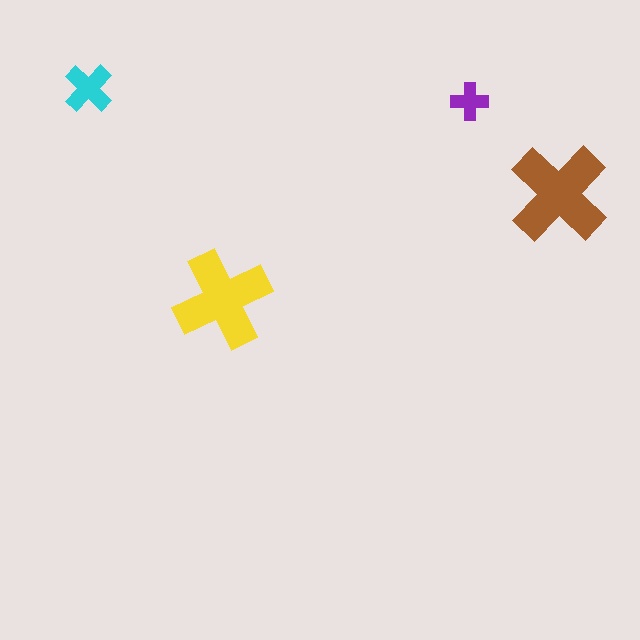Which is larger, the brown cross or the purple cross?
The brown one.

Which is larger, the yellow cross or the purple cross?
The yellow one.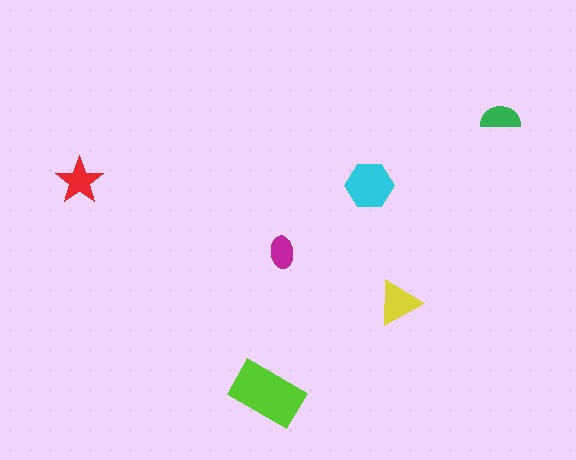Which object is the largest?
The lime rectangle.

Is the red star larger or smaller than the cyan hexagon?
Smaller.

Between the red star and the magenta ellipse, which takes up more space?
The red star.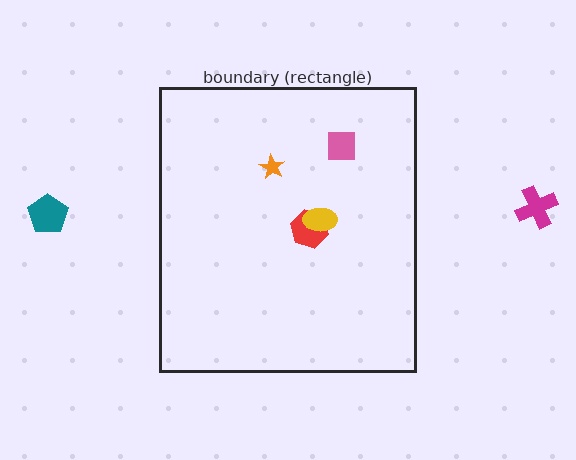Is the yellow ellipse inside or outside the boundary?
Inside.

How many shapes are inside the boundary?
4 inside, 2 outside.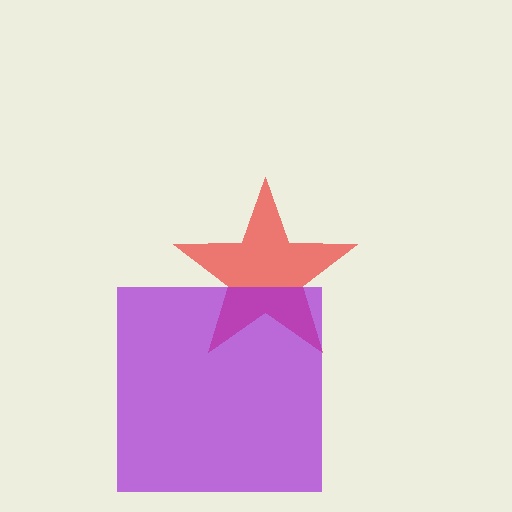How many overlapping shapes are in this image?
There are 2 overlapping shapes in the image.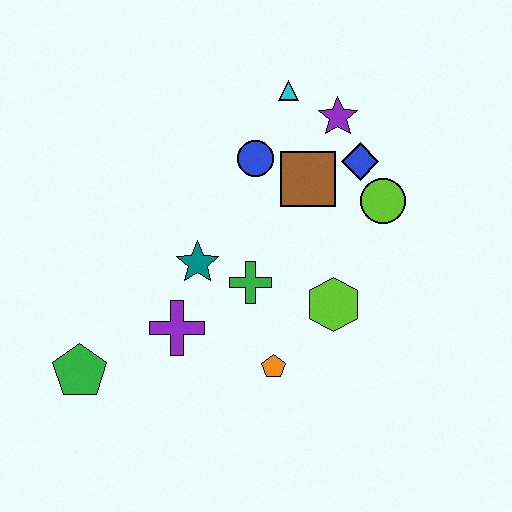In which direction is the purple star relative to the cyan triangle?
The purple star is to the right of the cyan triangle.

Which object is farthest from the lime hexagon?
The green pentagon is farthest from the lime hexagon.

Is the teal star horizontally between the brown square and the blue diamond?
No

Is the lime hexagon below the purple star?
Yes